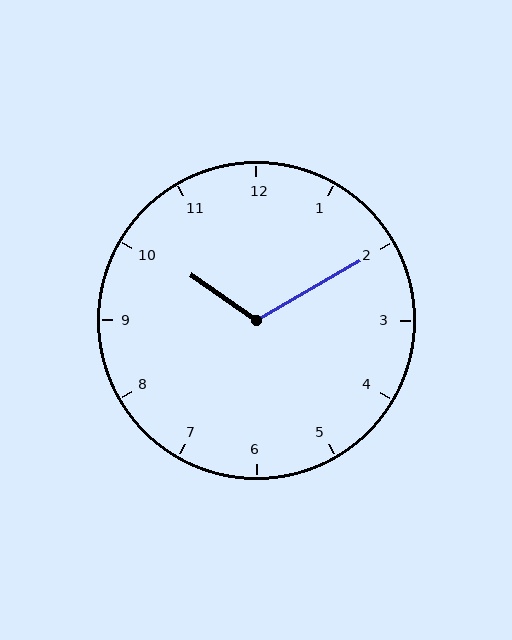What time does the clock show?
10:10.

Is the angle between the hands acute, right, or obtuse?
It is obtuse.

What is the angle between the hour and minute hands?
Approximately 115 degrees.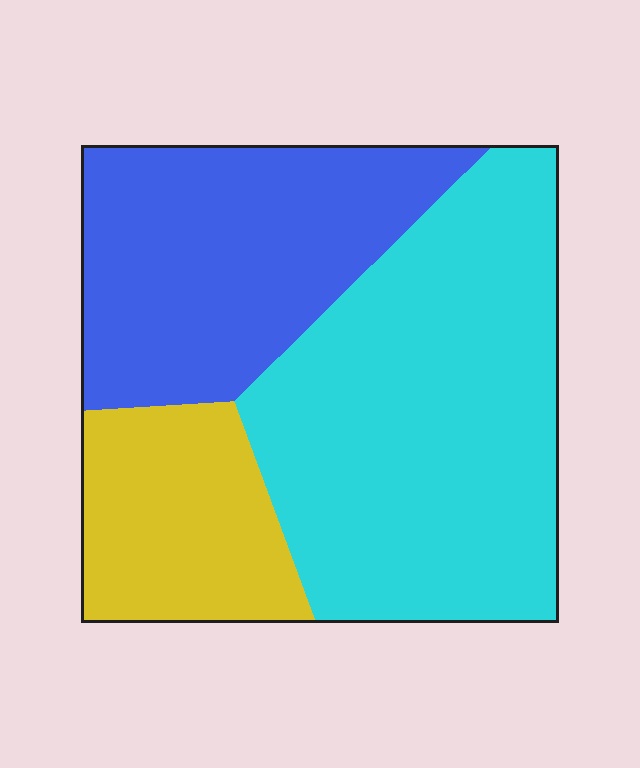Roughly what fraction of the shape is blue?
Blue takes up between a sixth and a third of the shape.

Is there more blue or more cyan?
Cyan.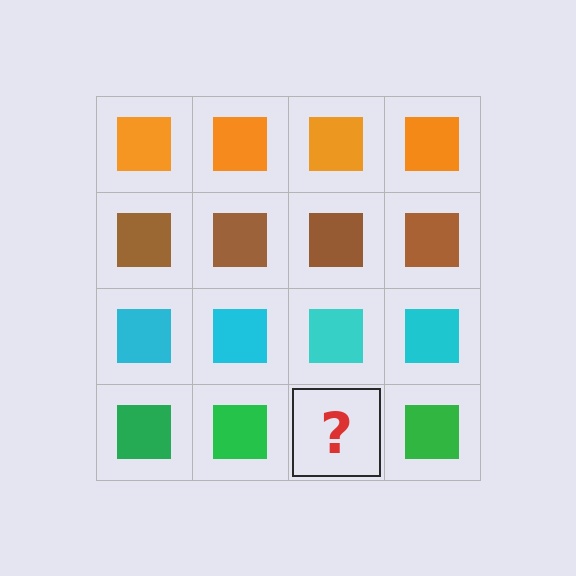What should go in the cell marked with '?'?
The missing cell should contain a green square.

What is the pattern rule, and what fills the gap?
The rule is that each row has a consistent color. The gap should be filled with a green square.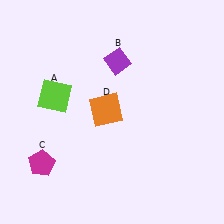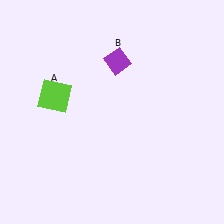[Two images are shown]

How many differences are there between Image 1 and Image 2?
There are 2 differences between the two images.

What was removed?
The magenta pentagon (C), the orange square (D) were removed in Image 2.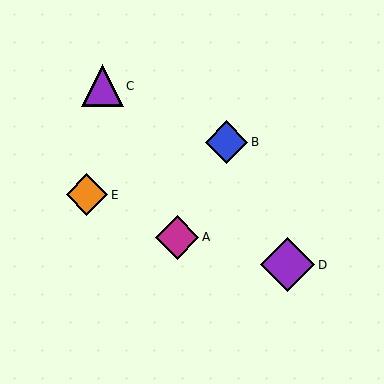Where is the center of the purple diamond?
The center of the purple diamond is at (288, 265).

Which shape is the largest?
The purple diamond (labeled D) is the largest.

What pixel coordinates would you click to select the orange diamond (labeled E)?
Click at (87, 195) to select the orange diamond E.